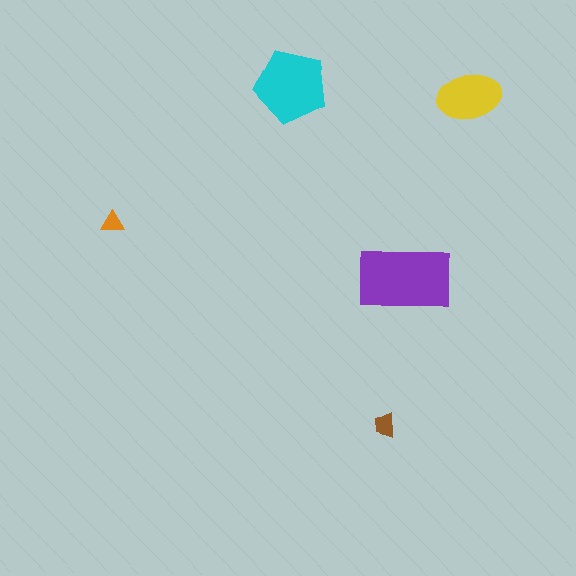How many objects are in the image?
There are 5 objects in the image.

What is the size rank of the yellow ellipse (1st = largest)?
3rd.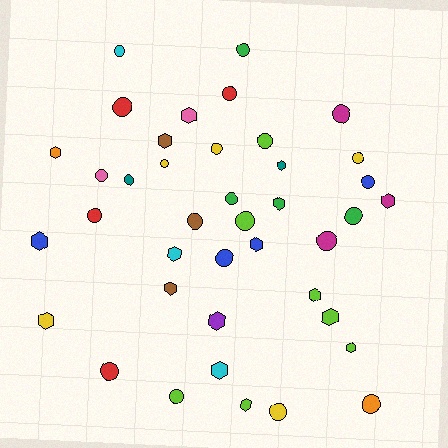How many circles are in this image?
There are 23 circles.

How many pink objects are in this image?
There are 2 pink objects.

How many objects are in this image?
There are 40 objects.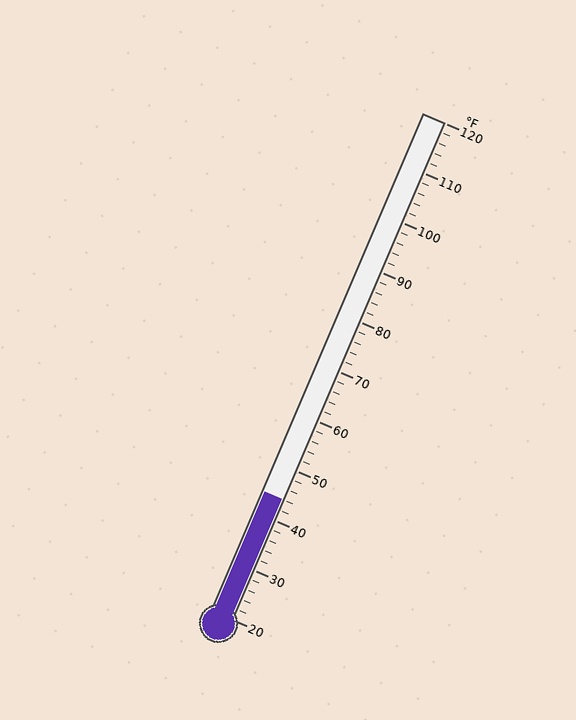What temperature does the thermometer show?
The thermometer shows approximately 44°F.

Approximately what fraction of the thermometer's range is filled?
The thermometer is filled to approximately 25% of its range.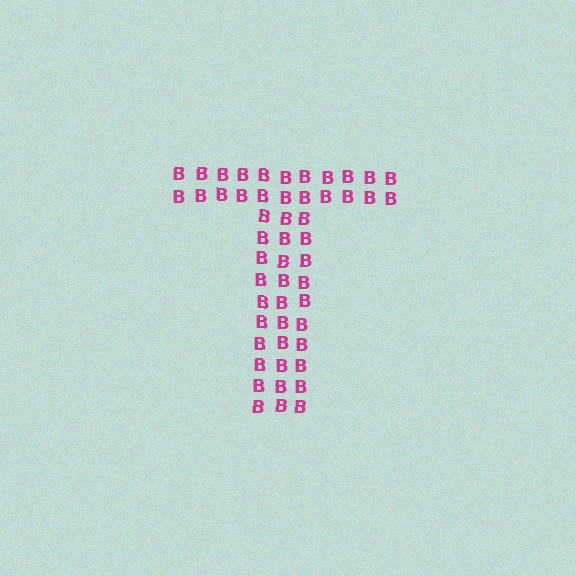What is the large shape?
The large shape is the letter T.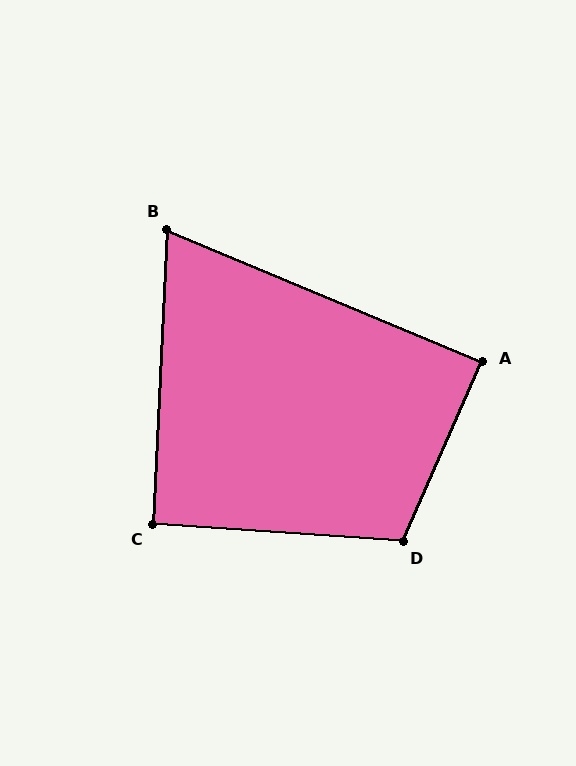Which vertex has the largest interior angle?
D, at approximately 110 degrees.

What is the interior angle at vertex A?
Approximately 89 degrees (approximately right).